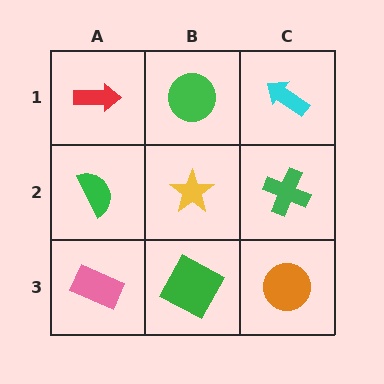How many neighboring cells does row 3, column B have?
3.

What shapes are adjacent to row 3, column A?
A green semicircle (row 2, column A), a green square (row 3, column B).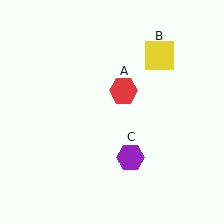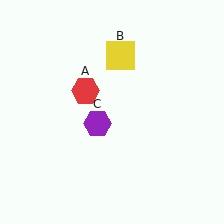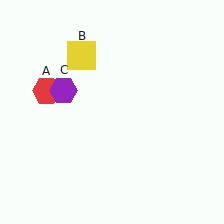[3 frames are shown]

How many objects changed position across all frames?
3 objects changed position: red hexagon (object A), yellow square (object B), purple hexagon (object C).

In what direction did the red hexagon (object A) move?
The red hexagon (object A) moved left.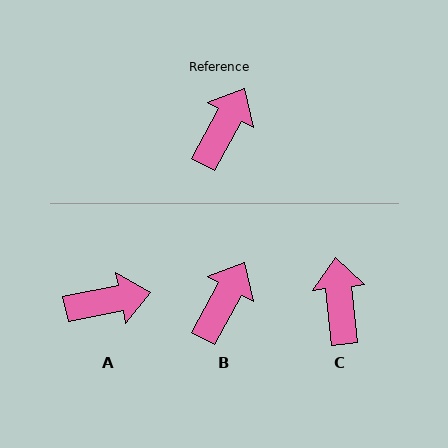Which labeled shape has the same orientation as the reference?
B.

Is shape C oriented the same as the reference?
No, it is off by about 35 degrees.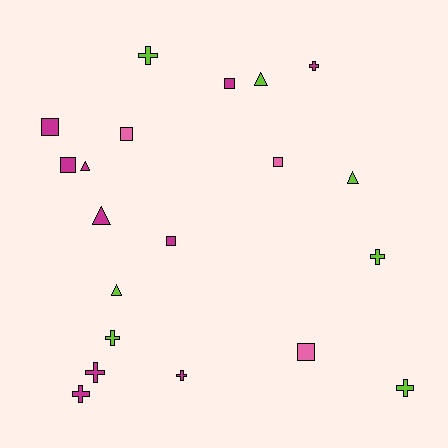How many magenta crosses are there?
There are 4 magenta crosses.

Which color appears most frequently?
Magenta, with 10 objects.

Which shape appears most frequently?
Cross, with 8 objects.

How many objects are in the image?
There are 20 objects.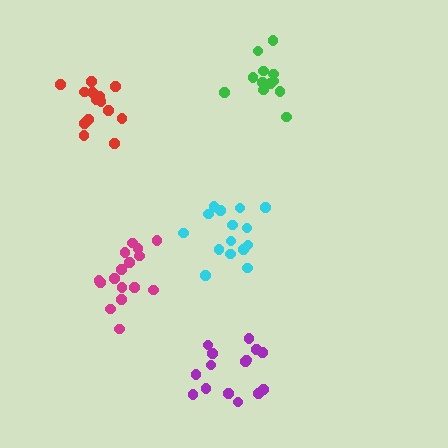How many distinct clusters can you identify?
There are 5 distinct clusters.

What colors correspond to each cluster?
The clusters are colored: cyan, magenta, red, green, purple.